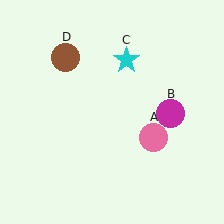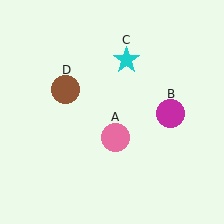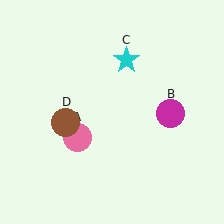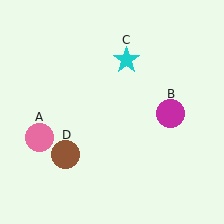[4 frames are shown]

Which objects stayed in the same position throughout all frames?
Magenta circle (object B) and cyan star (object C) remained stationary.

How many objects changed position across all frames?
2 objects changed position: pink circle (object A), brown circle (object D).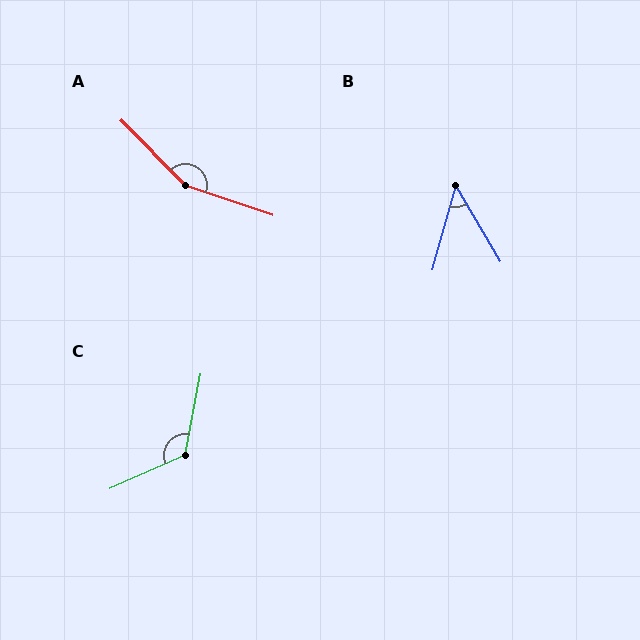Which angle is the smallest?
B, at approximately 46 degrees.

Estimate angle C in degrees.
Approximately 125 degrees.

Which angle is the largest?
A, at approximately 153 degrees.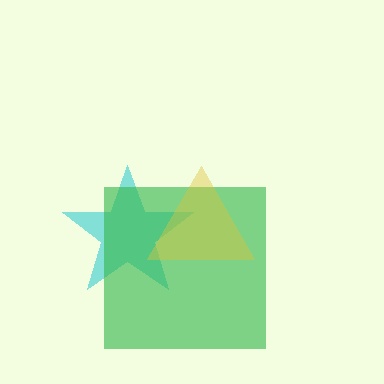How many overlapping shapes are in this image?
There are 3 overlapping shapes in the image.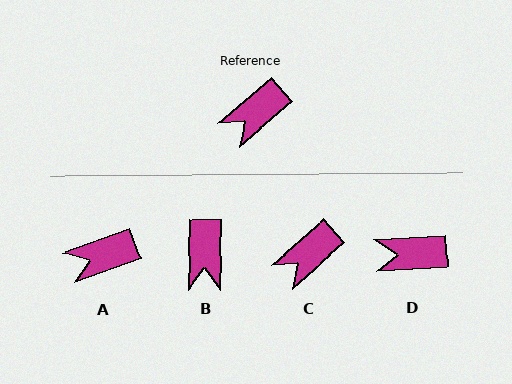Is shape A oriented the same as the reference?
No, it is off by about 21 degrees.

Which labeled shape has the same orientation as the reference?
C.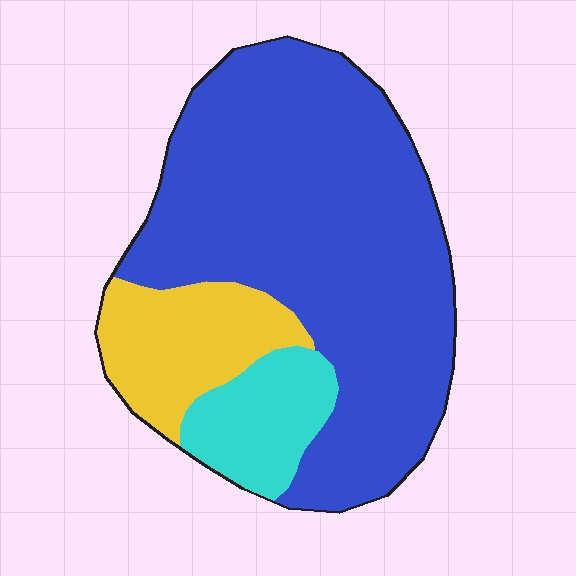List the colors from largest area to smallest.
From largest to smallest: blue, yellow, cyan.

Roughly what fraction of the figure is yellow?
Yellow takes up about one sixth (1/6) of the figure.